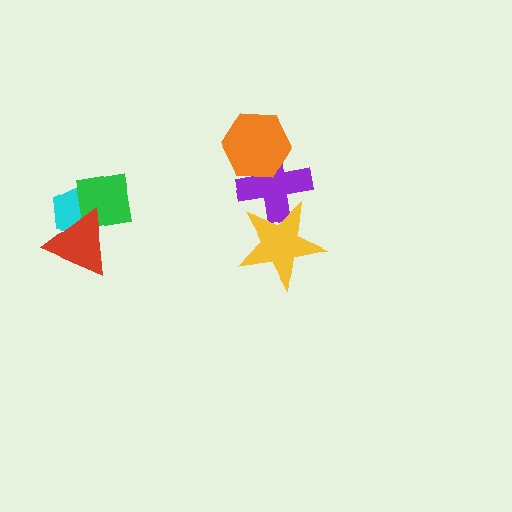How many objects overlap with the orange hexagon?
1 object overlaps with the orange hexagon.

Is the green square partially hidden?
Yes, it is partially covered by another shape.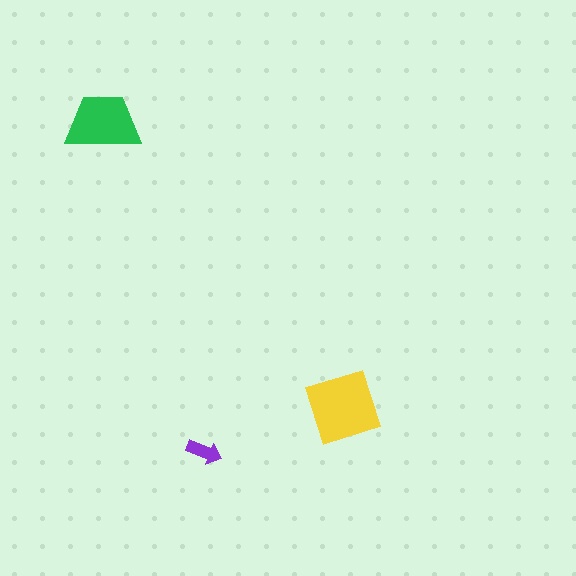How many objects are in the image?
There are 3 objects in the image.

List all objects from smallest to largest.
The purple arrow, the green trapezoid, the yellow diamond.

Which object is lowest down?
The purple arrow is bottommost.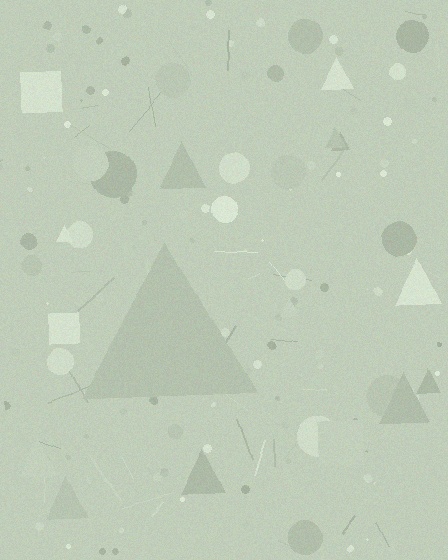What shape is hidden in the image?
A triangle is hidden in the image.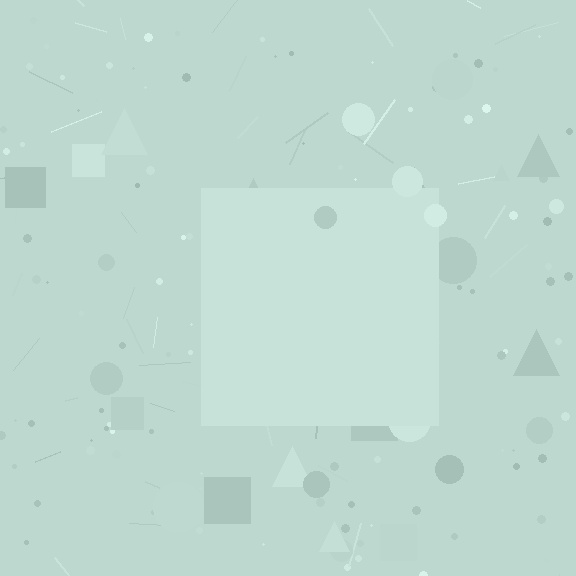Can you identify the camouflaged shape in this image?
The camouflaged shape is a square.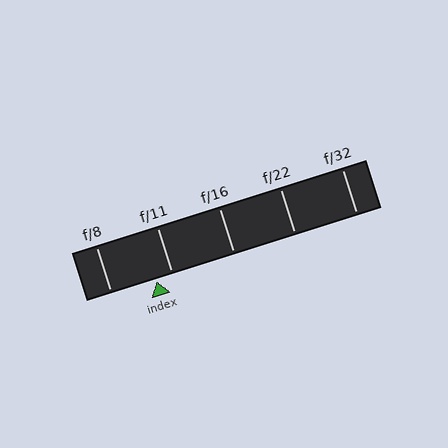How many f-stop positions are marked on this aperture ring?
There are 5 f-stop positions marked.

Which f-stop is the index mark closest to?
The index mark is closest to f/11.